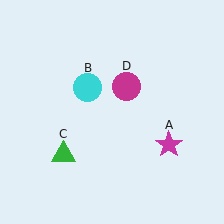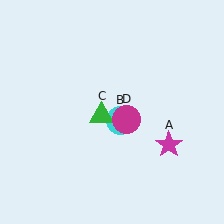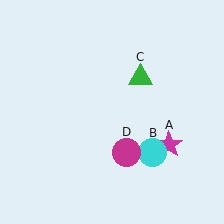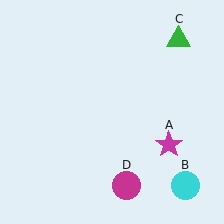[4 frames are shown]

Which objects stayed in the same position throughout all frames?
Magenta star (object A) remained stationary.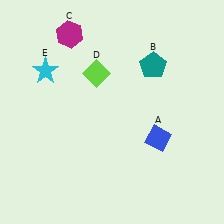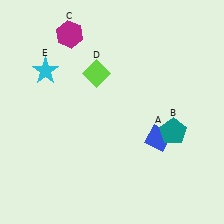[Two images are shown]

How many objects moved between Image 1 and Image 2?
1 object moved between the two images.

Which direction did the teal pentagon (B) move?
The teal pentagon (B) moved down.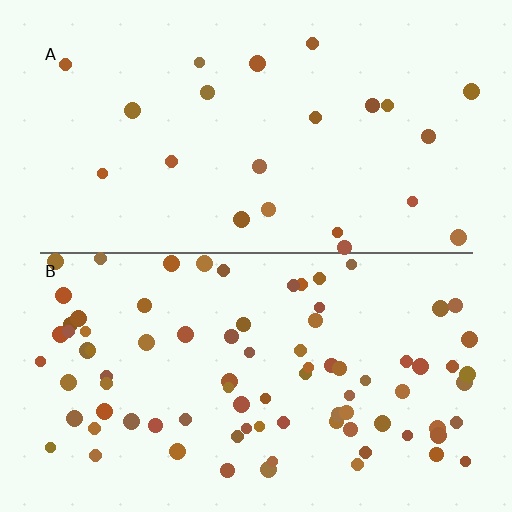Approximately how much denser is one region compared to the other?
Approximately 3.8× — region B over region A.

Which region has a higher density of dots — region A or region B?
B (the bottom).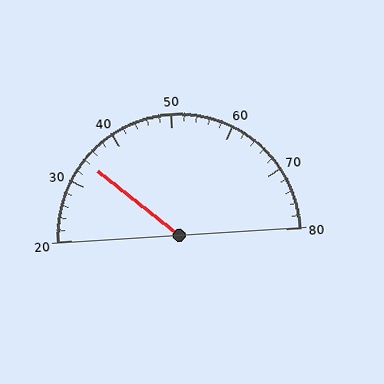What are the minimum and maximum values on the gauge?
The gauge ranges from 20 to 80.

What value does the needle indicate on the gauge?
The needle indicates approximately 34.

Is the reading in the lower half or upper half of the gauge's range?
The reading is in the lower half of the range (20 to 80).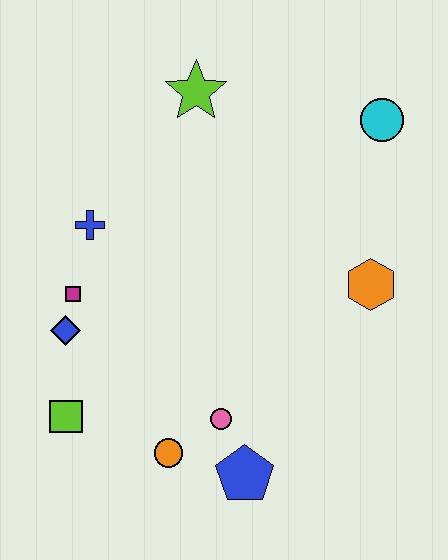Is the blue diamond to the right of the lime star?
No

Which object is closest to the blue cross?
The magenta square is closest to the blue cross.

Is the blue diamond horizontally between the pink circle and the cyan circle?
No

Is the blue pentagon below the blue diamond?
Yes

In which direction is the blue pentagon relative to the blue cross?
The blue pentagon is below the blue cross.